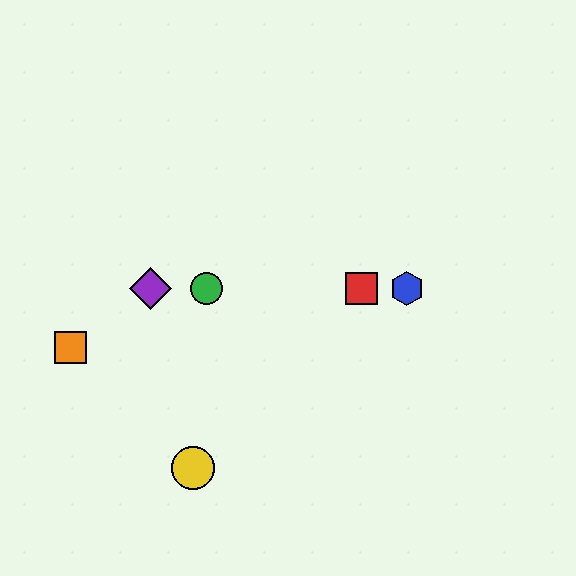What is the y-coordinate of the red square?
The red square is at y≈289.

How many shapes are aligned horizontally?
4 shapes (the red square, the blue hexagon, the green circle, the purple diamond) are aligned horizontally.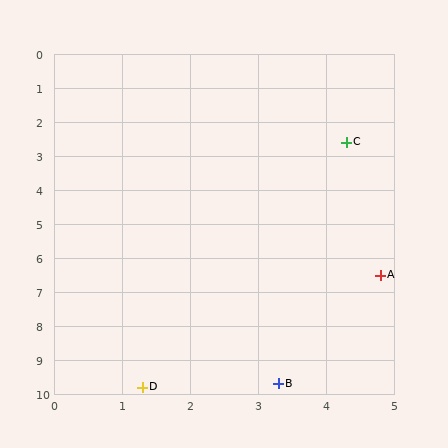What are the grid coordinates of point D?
Point D is at approximately (1.3, 9.8).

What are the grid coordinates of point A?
Point A is at approximately (4.8, 6.5).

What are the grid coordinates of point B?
Point B is at approximately (3.3, 9.7).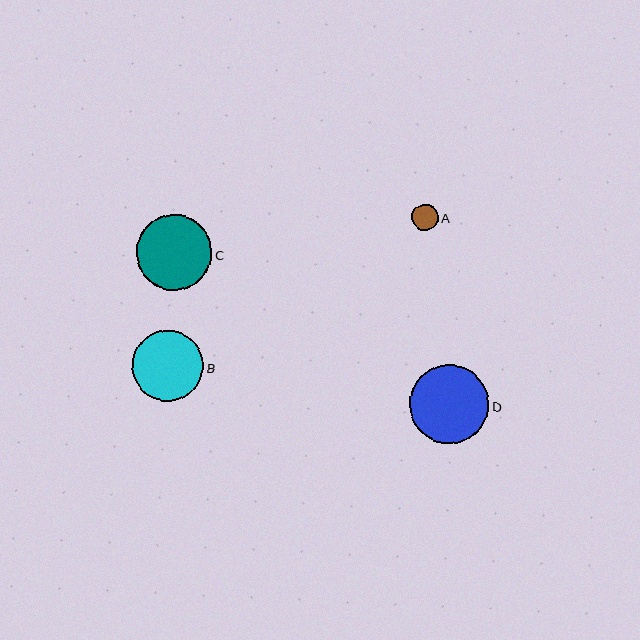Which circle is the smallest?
Circle A is the smallest with a size of approximately 26 pixels.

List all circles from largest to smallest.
From largest to smallest: D, C, B, A.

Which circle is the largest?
Circle D is the largest with a size of approximately 79 pixels.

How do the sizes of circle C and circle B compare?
Circle C and circle B are approximately the same size.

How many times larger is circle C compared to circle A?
Circle C is approximately 2.9 times the size of circle A.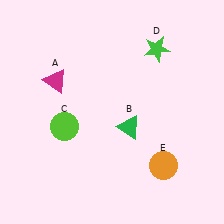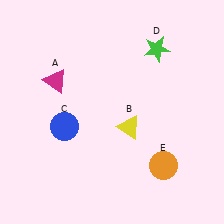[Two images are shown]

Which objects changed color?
B changed from green to yellow. C changed from lime to blue.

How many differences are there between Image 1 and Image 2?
There are 2 differences between the two images.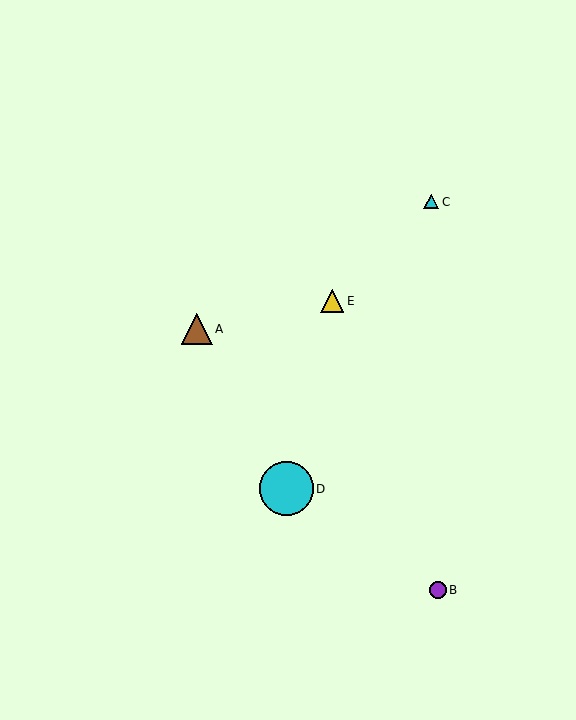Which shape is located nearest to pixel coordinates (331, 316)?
The yellow triangle (labeled E) at (332, 301) is nearest to that location.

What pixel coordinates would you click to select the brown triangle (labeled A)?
Click at (197, 329) to select the brown triangle A.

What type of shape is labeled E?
Shape E is a yellow triangle.